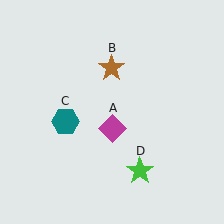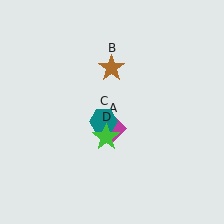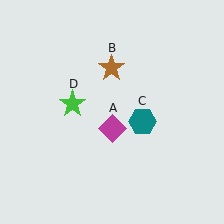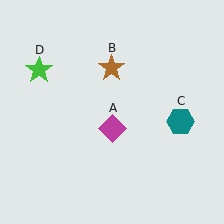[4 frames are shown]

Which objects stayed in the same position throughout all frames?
Magenta diamond (object A) and brown star (object B) remained stationary.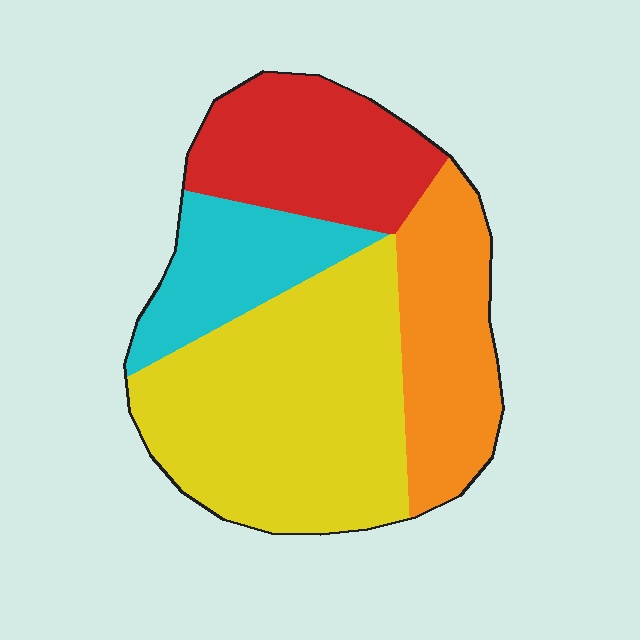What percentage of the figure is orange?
Orange covers around 20% of the figure.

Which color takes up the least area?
Cyan, at roughly 15%.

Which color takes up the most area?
Yellow, at roughly 45%.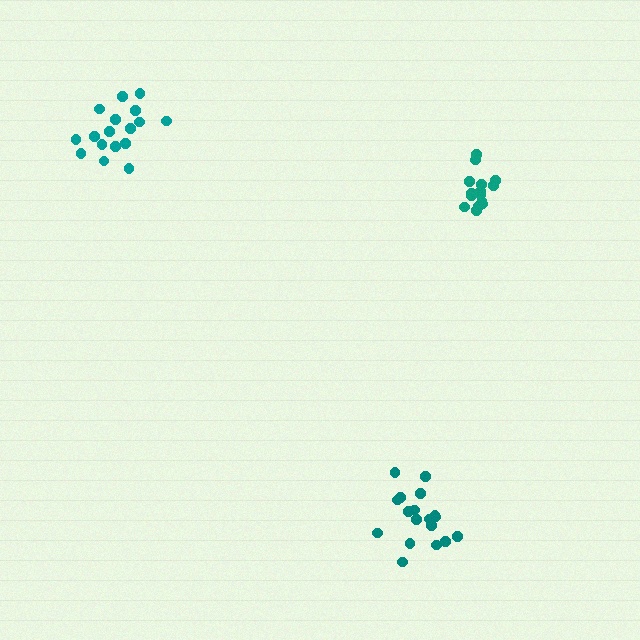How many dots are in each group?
Group 1: 17 dots, Group 2: 15 dots, Group 3: 18 dots (50 total).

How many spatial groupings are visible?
There are 3 spatial groupings.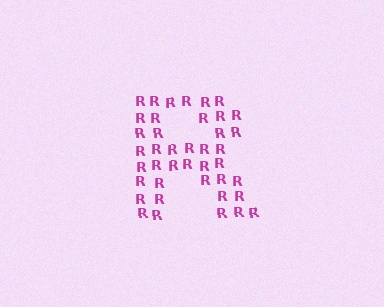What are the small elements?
The small elements are letter R's.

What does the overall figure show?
The overall figure shows the letter R.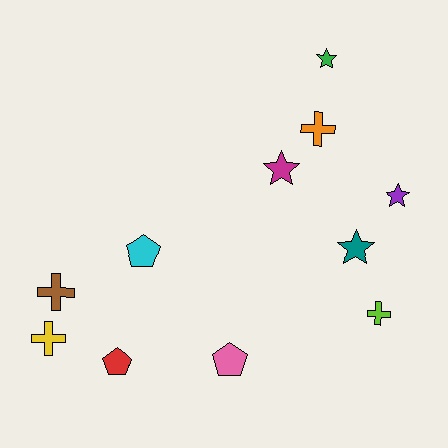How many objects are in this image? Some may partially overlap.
There are 11 objects.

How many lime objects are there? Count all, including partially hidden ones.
There is 1 lime object.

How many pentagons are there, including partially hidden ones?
There are 3 pentagons.